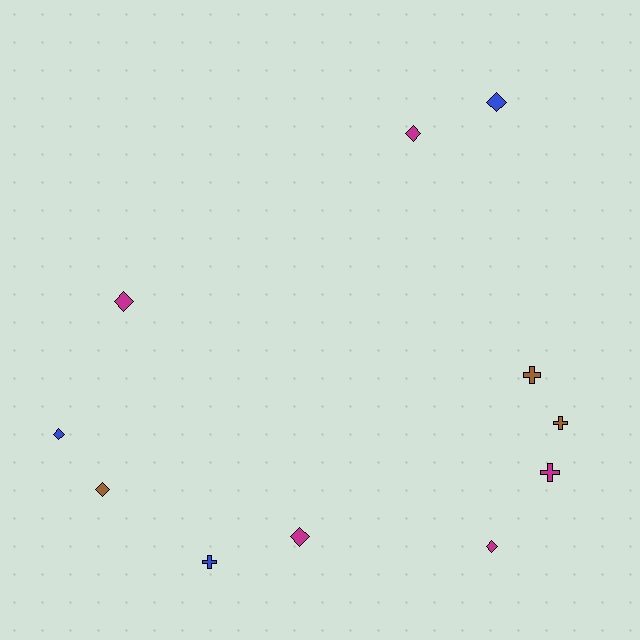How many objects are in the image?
There are 11 objects.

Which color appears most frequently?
Magenta, with 5 objects.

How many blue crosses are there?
There is 1 blue cross.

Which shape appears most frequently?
Diamond, with 7 objects.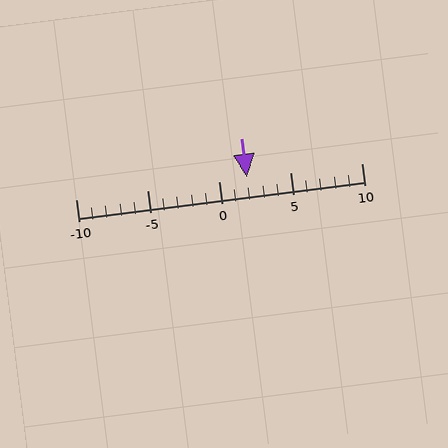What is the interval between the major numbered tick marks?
The major tick marks are spaced 5 units apart.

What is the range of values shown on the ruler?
The ruler shows values from -10 to 10.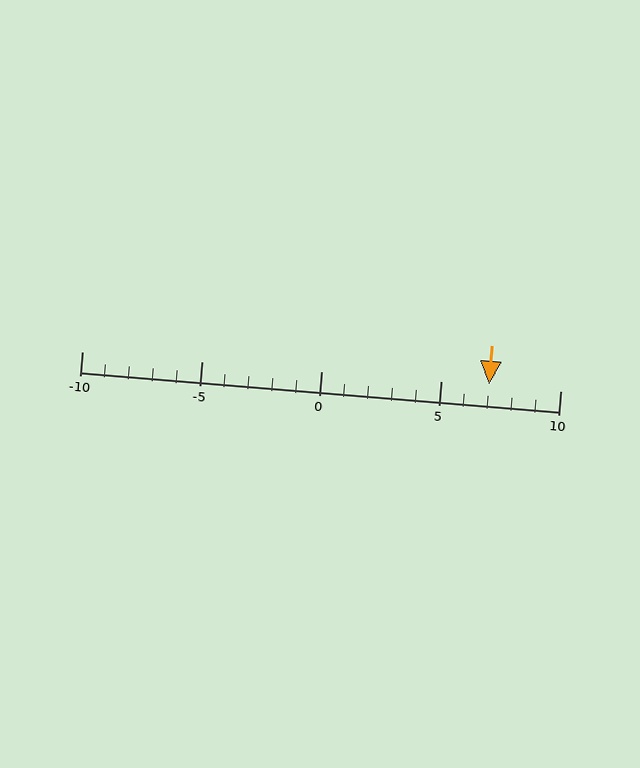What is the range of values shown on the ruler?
The ruler shows values from -10 to 10.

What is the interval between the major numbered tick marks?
The major tick marks are spaced 5 units apart.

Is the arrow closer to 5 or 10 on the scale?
The arrow is closer to 5.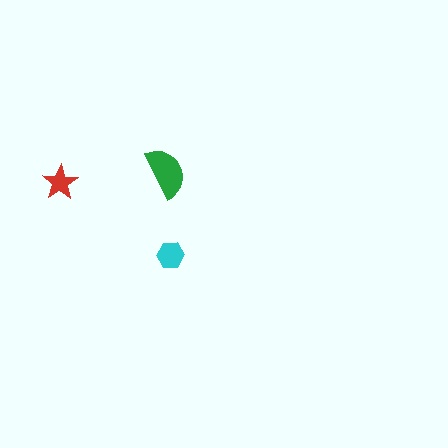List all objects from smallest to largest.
The red star, the cyan hexagon, the green semicircle.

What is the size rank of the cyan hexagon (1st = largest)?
2nd.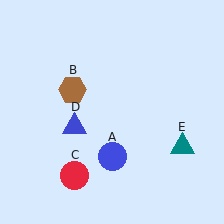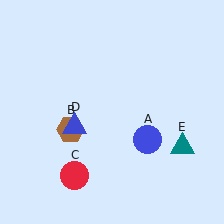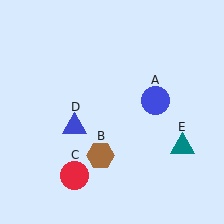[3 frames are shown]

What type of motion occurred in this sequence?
The blue circle (object A), brown hexagon (object B) rotated counterclockwise around the center of the scene.